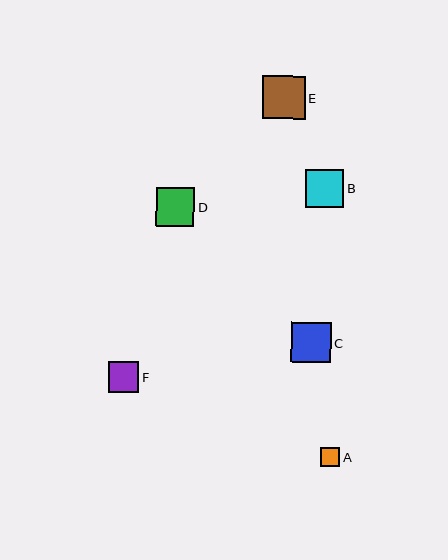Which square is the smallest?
Square A is the smallest with a size of approximately 20 pixels.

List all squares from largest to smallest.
From largest to smallest: E, C, D, B, F, A.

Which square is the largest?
Square E is the largest with a size of approximately 43 pixels.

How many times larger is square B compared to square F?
Square B is approximately 1.2 times the size of square F.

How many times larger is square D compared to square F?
Square D is approximately 1.2 times the size of square F.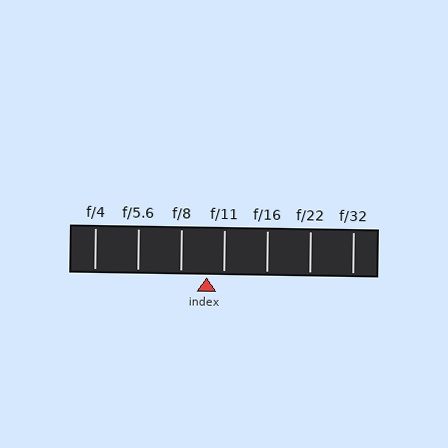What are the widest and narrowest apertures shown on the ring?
The widest aperture shown is f/4 and the narrowest is f/32.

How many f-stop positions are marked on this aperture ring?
There are 7 f-stop positions marked.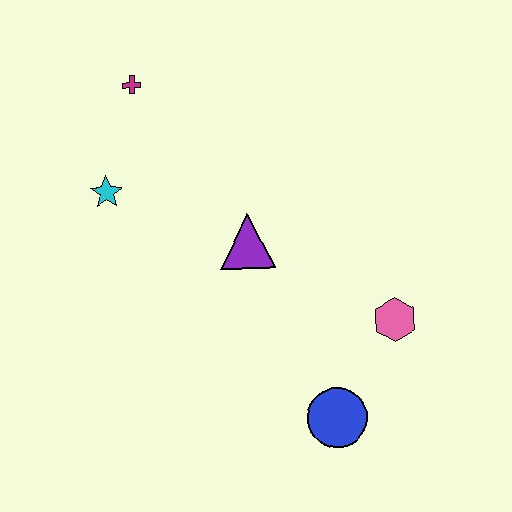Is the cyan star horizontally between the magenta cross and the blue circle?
No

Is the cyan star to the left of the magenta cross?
Yes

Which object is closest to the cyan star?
The magenta cross is closest to the cyan star.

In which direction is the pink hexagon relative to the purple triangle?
The pink hexagon is to the right of the purple triangle.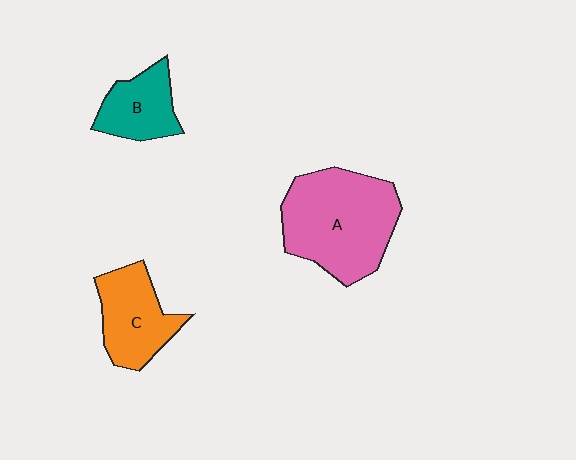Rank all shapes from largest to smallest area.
From largest to smallest: A (pink), C (orange), B (teal).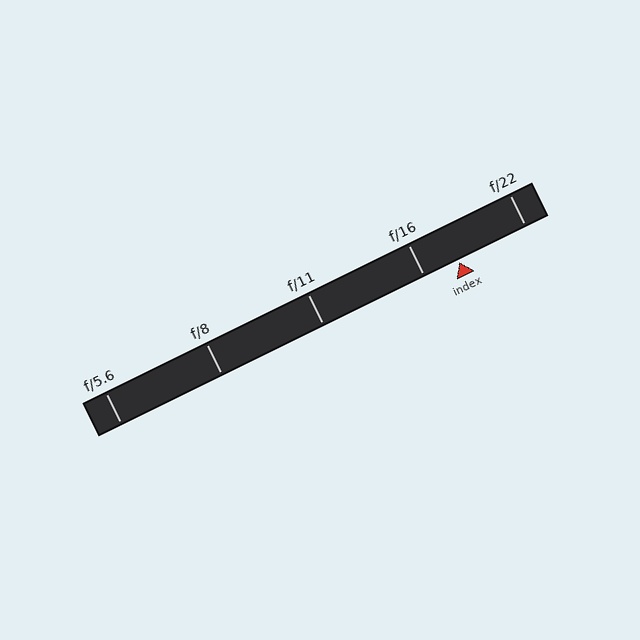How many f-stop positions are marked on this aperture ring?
There are 5 f-stop positions marked.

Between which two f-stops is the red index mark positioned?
The index mark is between f/16 and f/22.